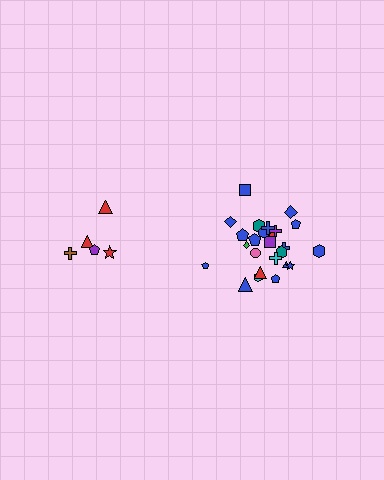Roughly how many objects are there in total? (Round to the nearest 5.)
Roughly 30 objects in total.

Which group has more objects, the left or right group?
The right group.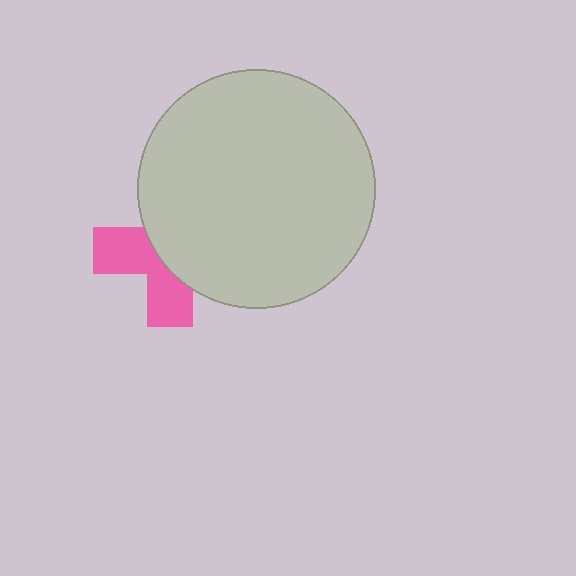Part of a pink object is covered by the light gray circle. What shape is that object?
It is a cross.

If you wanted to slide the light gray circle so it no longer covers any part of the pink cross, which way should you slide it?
Slide it right — that is the most direct way to separate the two shapes.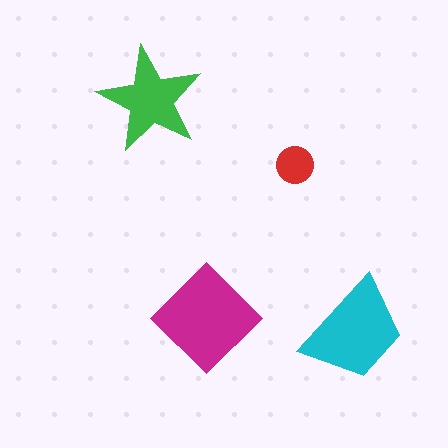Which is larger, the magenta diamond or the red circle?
The magenta diamond.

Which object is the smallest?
The red circle.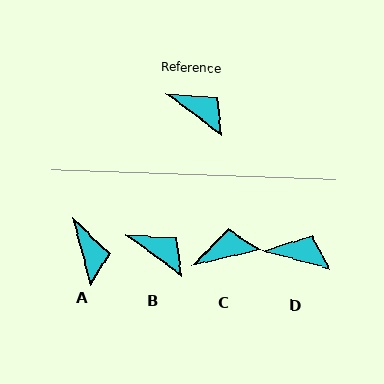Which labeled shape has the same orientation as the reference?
B.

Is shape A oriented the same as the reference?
No, it is off by about 39 degrees.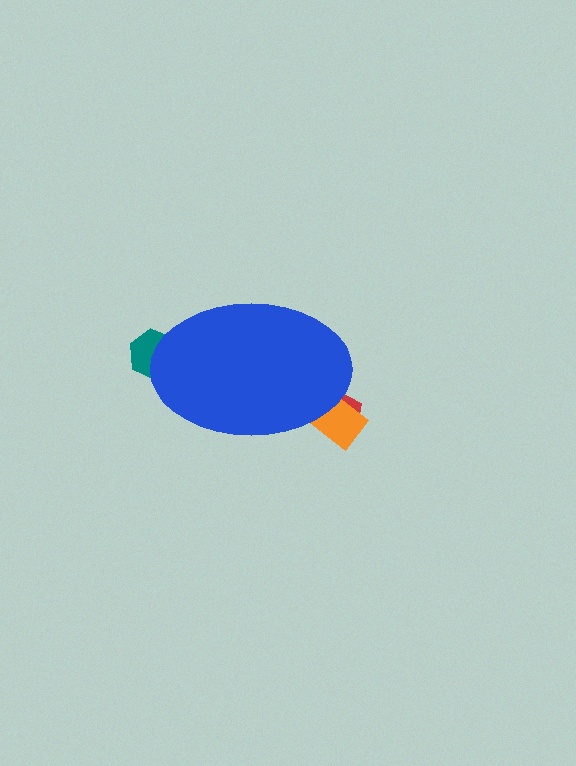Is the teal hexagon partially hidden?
Yes, the teal hexagon is partially hidden behind the blue ellipse.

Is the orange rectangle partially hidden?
Yes, the orange rectangle is partially hidden behind the blue ellipse.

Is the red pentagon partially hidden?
Yes, the red pentagon is partially hidden behind the blue ellipse.